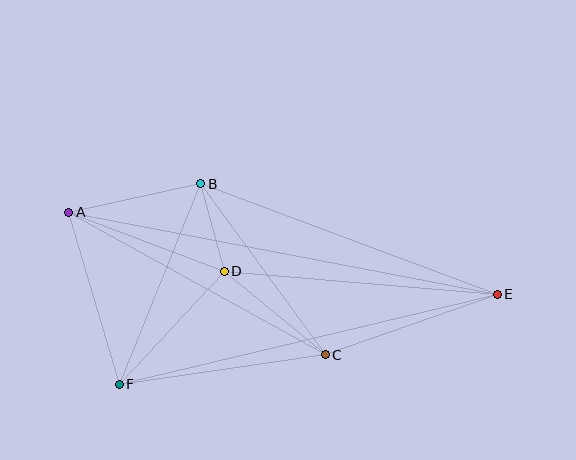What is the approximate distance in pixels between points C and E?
The distance between C and E is approximately 183 pixels.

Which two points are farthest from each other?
Points A and E are farthest from each other.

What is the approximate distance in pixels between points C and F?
The distance between C and F is approximately 208 pixels.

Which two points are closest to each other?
Points B and D are closest to each other.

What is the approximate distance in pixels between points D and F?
The distance between D and F is approximately 154 pixels.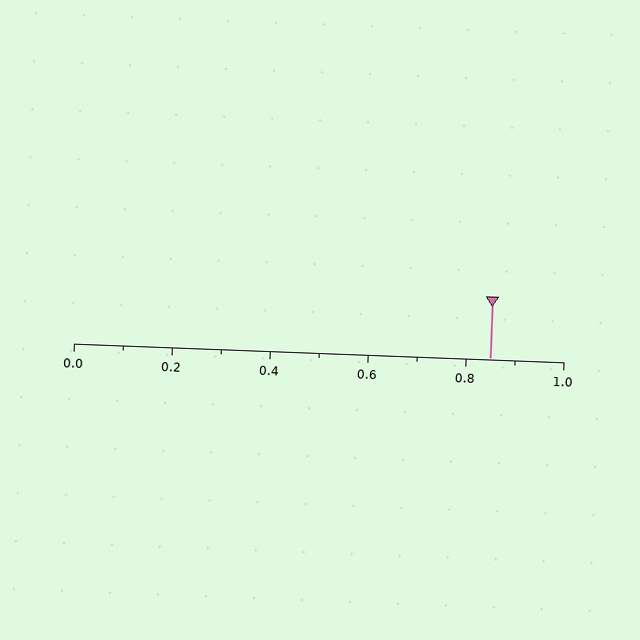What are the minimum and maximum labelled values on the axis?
The axis runs from 0.0 to 1.0.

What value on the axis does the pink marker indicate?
The marker indicates approximately 0.85.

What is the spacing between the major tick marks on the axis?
The major ticks are spaced 0.2 apart.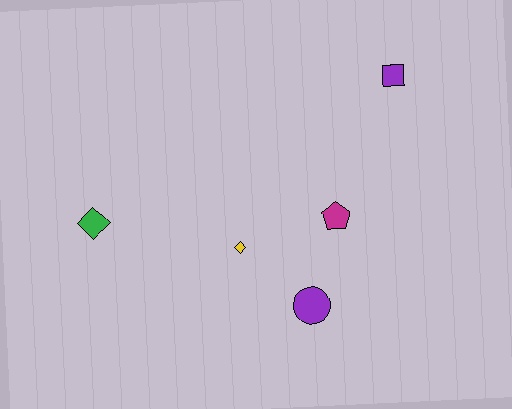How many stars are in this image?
There are no stars.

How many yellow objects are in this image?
There is 1 yellow object.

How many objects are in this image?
There are 5 objects.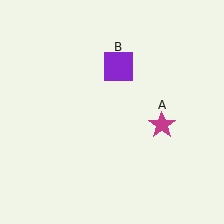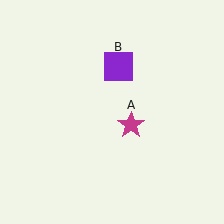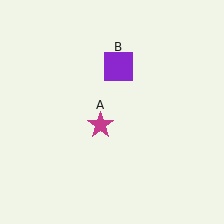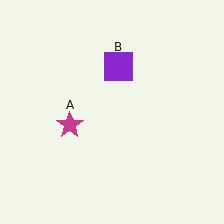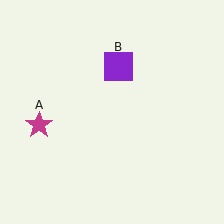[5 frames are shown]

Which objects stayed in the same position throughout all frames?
Purple square (object B) remained stationary.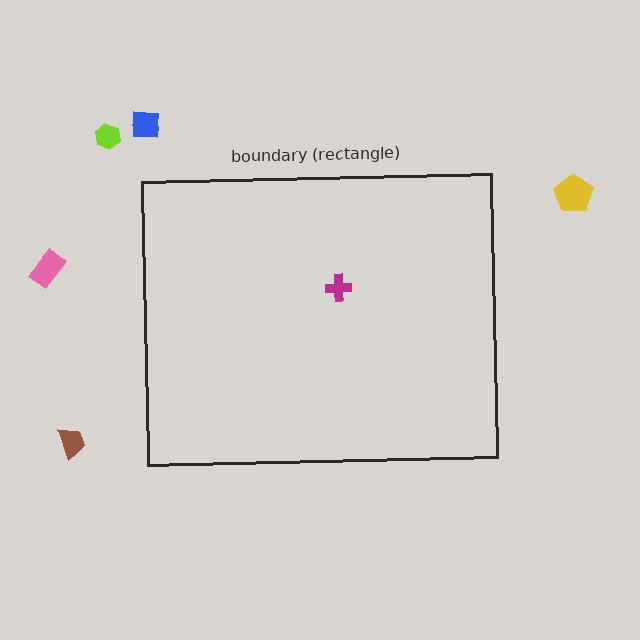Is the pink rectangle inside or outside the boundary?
Outside.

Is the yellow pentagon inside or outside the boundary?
Outside.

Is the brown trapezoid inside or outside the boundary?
Outside.